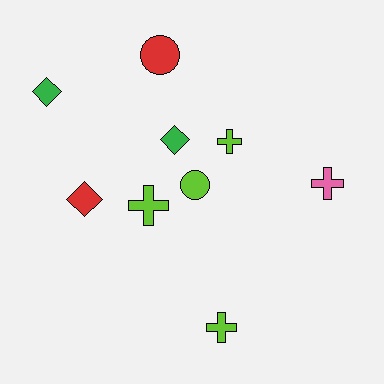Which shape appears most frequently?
Cross, with 4 objects.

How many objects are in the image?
There are 9 objects.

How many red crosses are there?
There are no red crosses.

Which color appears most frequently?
Lime, with 4 objects.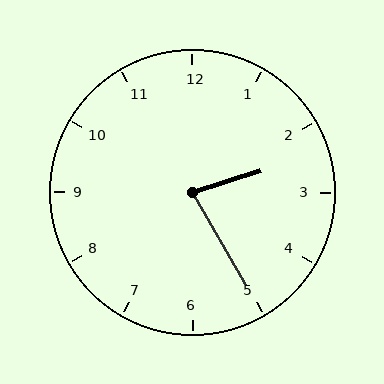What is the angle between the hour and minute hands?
Approximately 78 degrees.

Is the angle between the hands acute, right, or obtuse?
It is acute.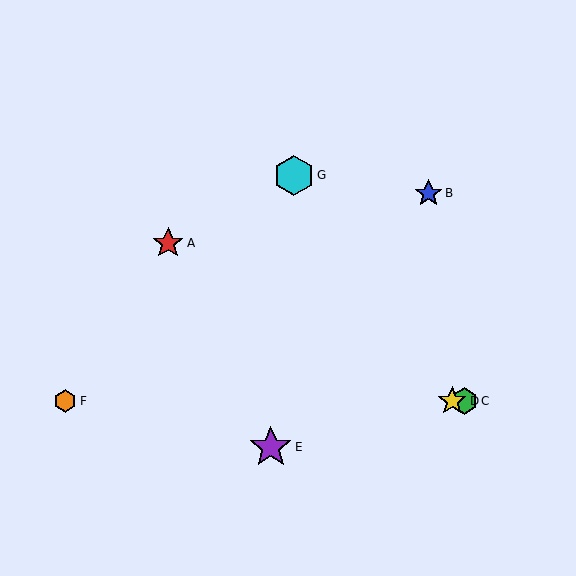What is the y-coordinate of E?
Object E is at y≈447.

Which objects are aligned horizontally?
Objects C, D, F are aligned horizontally.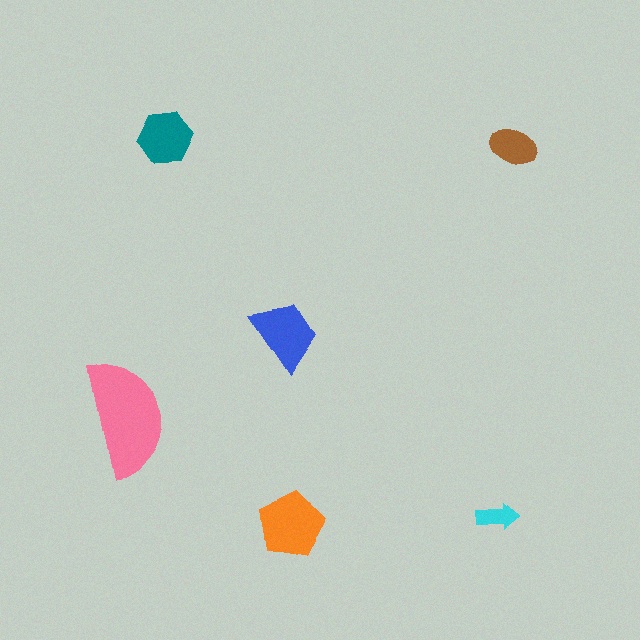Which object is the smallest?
The cyan arrow.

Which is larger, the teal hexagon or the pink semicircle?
The pink semicircle.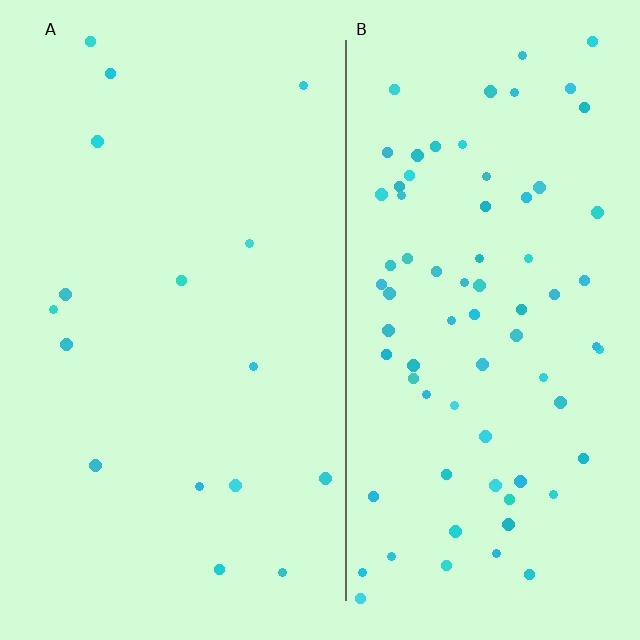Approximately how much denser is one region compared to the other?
Approximately 4.7× — region B over region A.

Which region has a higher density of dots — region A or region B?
B (the right).